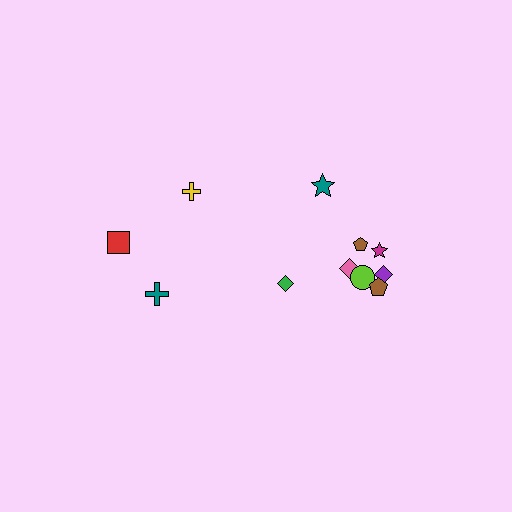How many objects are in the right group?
There are 8 objects.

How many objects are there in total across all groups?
There are 11 objects.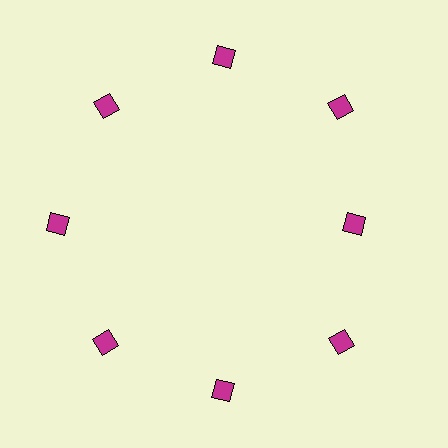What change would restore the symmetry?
The symmetry would be restored by moving it outward, back onto the ring so that all 8 diamonds sit at equal angles and equal distance from the center.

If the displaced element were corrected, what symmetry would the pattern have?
It would have 8-fold rotational symmetry — the pattern would map onto itself every 45 degrees.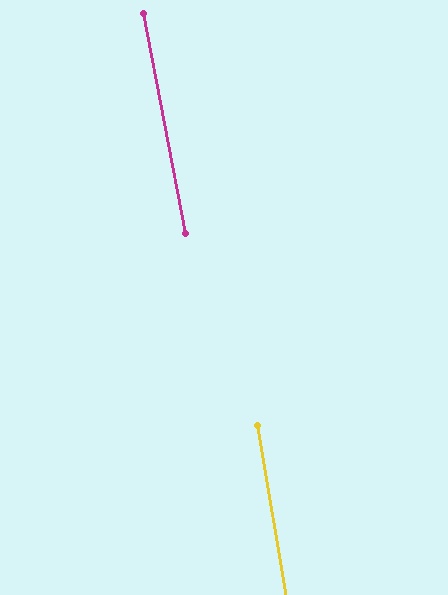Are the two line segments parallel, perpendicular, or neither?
Parallel — their directions differ by only 1.3°.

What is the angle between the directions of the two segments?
Approximately 1 degree.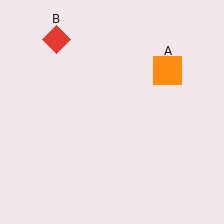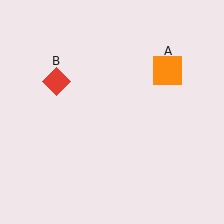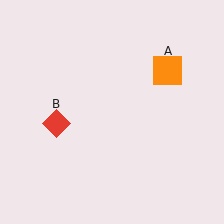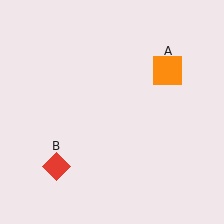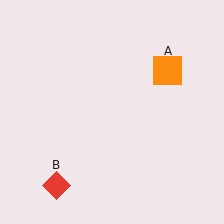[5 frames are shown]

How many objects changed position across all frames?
1 object changed position: red diamond (object B).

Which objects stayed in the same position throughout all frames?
Orange square (object A) remained stationary.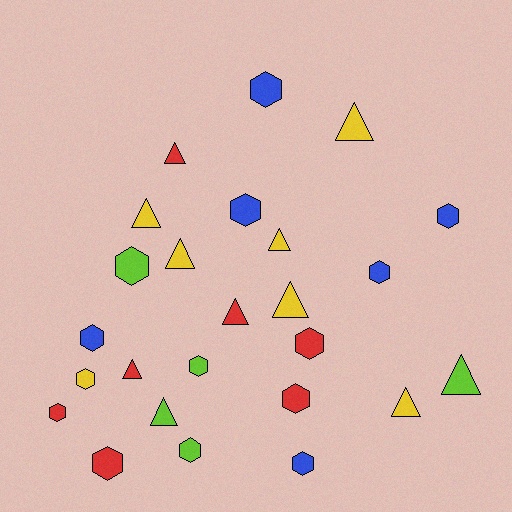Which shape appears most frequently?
Hexagon, with 14 objects.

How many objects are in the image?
There are 25 objects.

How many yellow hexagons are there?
There is 1 yellow hexagon.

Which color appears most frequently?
Yellow, with 7 objects.